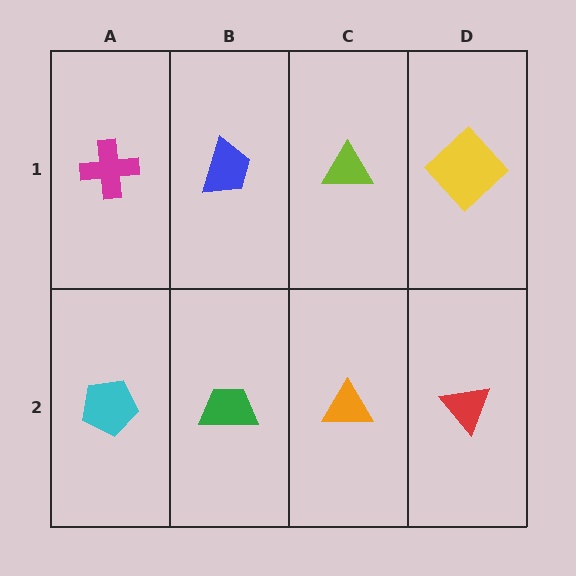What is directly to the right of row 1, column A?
A blue trapezoid.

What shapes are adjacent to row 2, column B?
A blue trapezoid (row 1, column B), a cyan pentagon (row 2, column A), an orange triangle (row 2, column C).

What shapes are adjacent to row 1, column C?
An orange triangle (row 2, column C), a blue trapezoid (row 1, column B), a yellow diamond (row 1, column D).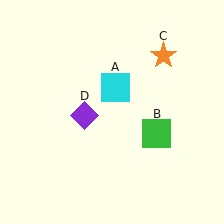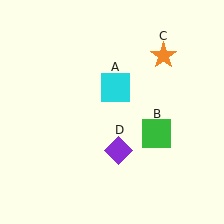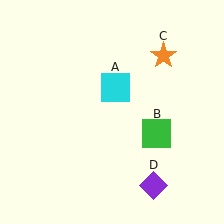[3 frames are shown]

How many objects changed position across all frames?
1 object changed position: purple diamond (object D).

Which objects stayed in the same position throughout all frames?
Cyan square (object A) and green square (object B) and orange star (object C) remained stationary.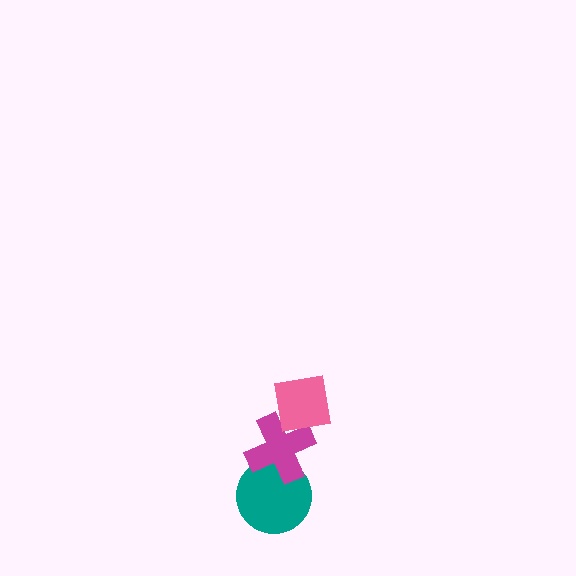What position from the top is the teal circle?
The teal circle is 3rd from the top.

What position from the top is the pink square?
The pink square is 1st from the top.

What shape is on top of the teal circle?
The magenta cross is on top of the teal circle.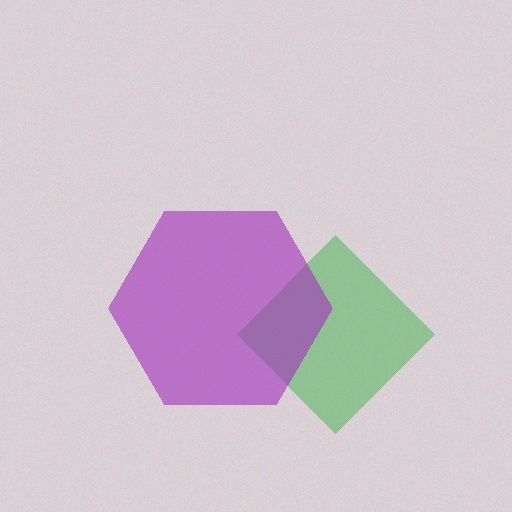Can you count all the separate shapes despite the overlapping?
Yes, there are 2 separate shapes.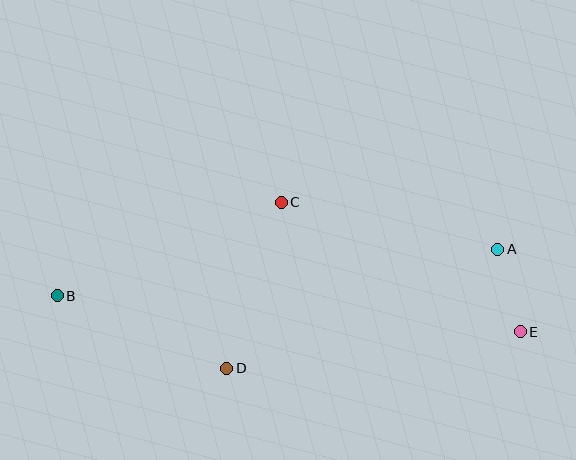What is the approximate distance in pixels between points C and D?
The distance between C and D is approximately 175 pixels.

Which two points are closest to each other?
Points A and E are closest to each other.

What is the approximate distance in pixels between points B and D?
The distance between B and D is approximately 184 pixels.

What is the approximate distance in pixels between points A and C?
The distance between A and C is approximately 221 pixels.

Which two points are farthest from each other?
Points B and E are farthest from each other.